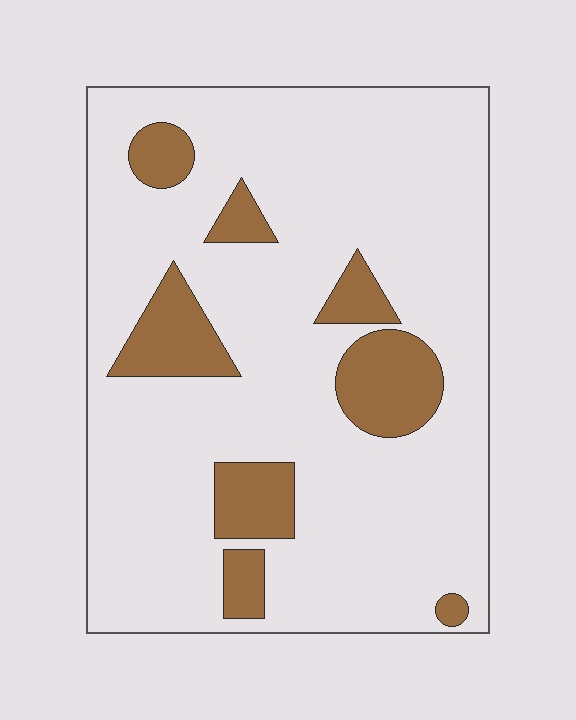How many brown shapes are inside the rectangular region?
8.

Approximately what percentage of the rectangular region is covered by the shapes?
Approximately 15%.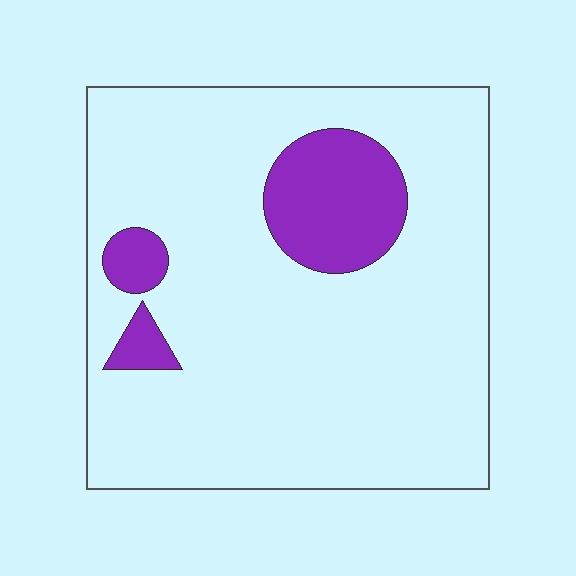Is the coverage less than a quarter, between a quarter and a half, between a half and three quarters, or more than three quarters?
Less than a quarter.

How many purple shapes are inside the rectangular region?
3.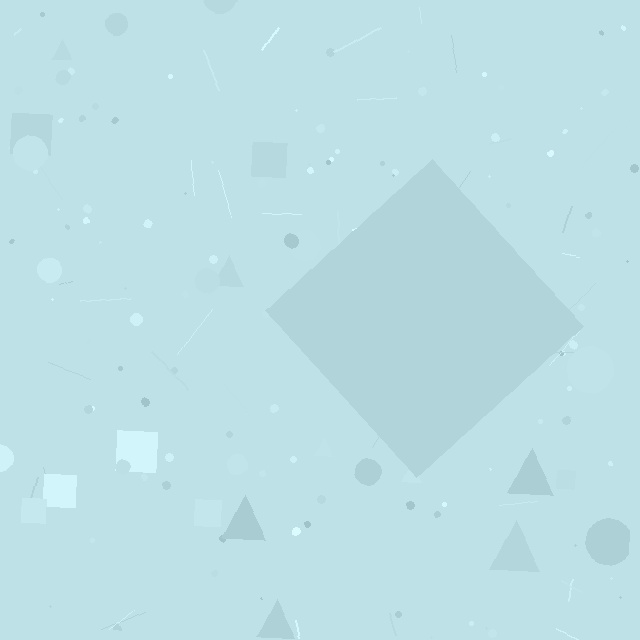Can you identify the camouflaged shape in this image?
The camouflaged shape is a diamond.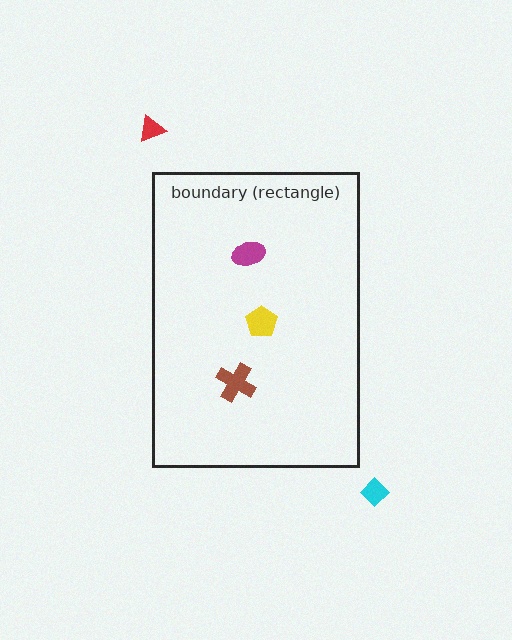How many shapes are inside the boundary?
3 inside, 2 outside.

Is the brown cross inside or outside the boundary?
Inside.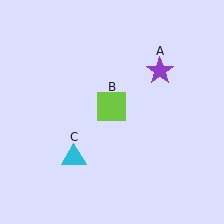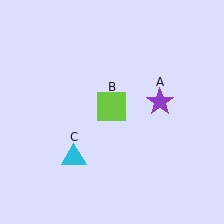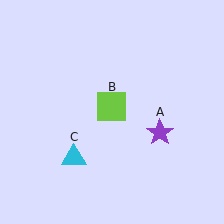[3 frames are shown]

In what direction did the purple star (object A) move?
The purple star (object A) moved down.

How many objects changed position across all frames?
1 object changed position: purple star (object A).